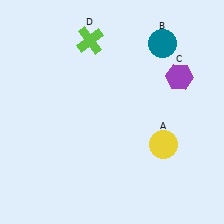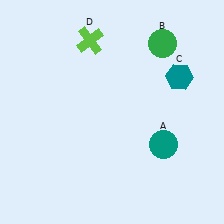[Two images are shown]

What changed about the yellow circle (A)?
In Image 1, A is yellow. In Image 2, it changed to teal.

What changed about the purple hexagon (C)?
In Image 1, C is purple. In Image 2, it changed to teal.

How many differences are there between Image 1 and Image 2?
There are 3 differences between the two images.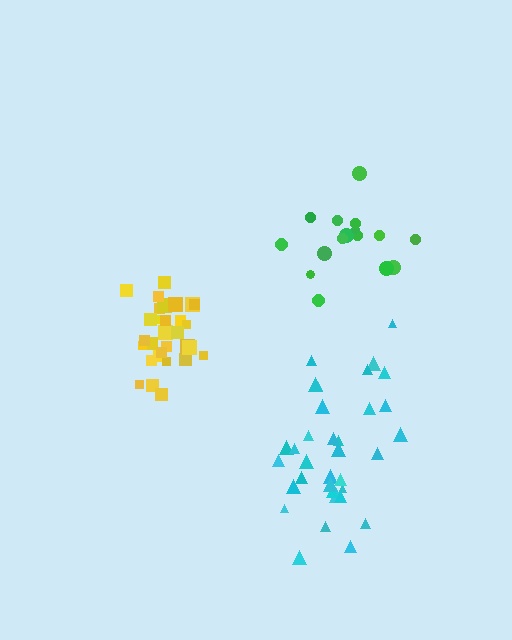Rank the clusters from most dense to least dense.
yellow, cyan, green.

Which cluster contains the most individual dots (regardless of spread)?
Cyan (34).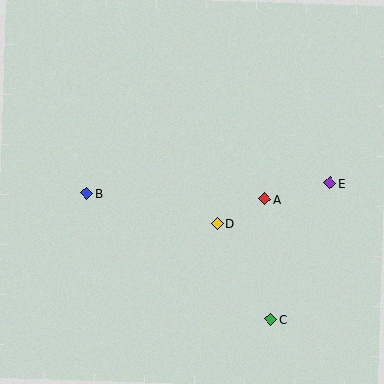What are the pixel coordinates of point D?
Point D is at (217, 224).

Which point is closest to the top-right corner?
Point E is closest to the top-right corner.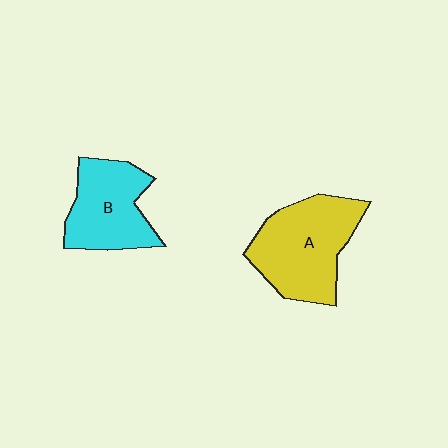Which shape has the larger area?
Shape A (yellow).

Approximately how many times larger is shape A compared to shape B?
Approximately 1.3 times.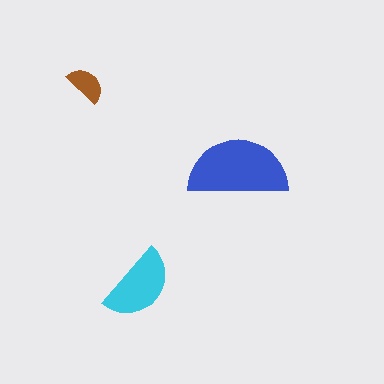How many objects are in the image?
There are 3 objects in the image.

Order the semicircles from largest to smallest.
the blue one, the cyan one, the brown one.